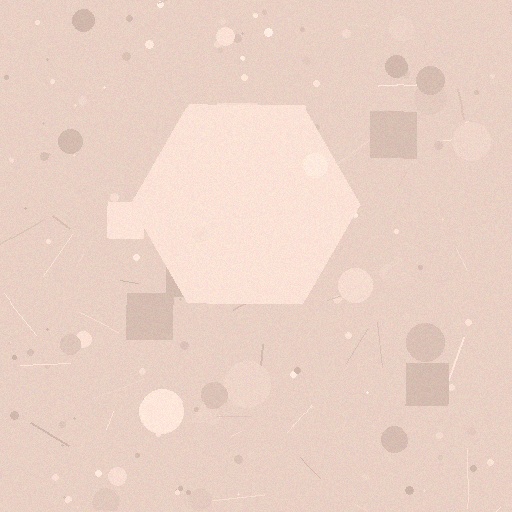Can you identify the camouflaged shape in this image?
The camouflaged shape is a hexagon.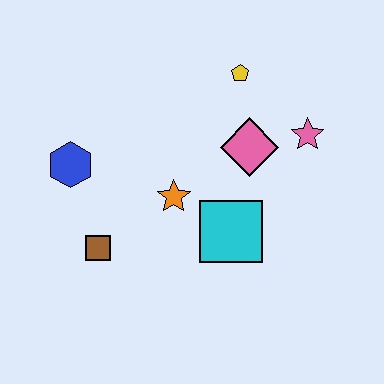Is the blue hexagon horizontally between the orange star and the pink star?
No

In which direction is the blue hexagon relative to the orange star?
The blue hexagon is to the left of the orange star.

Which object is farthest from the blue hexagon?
The pink star is farthest from the blue hexagon.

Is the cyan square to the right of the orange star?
Yes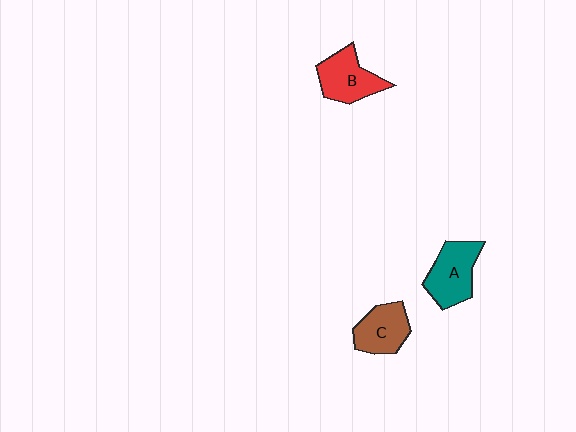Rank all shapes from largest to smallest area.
From largest to smallest: A (teal), B (red), C (brown).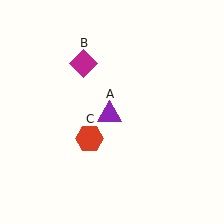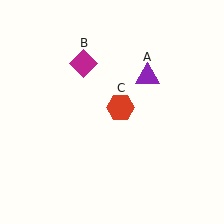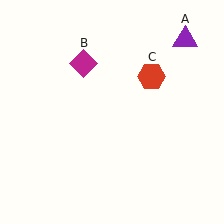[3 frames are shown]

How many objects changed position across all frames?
2 objects changed position: purple triangle (object A), red hexagon (object C).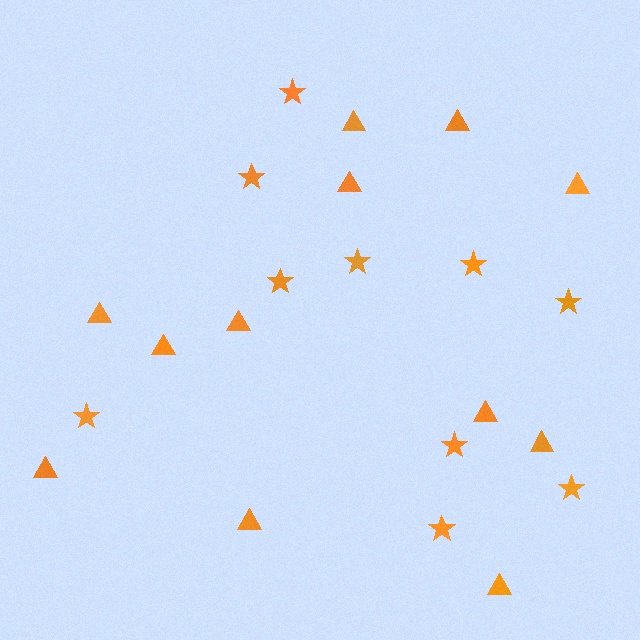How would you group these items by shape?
There are 2 groups: one group of triangles (12) and one group of stars (10).